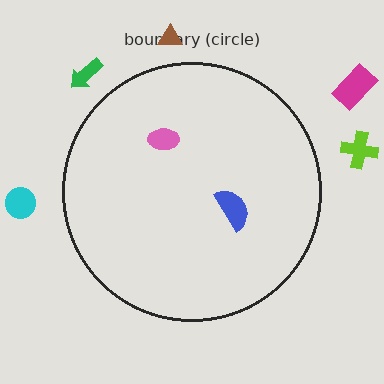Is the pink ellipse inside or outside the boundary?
Inside.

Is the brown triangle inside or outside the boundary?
Outside.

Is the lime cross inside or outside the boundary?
Outside.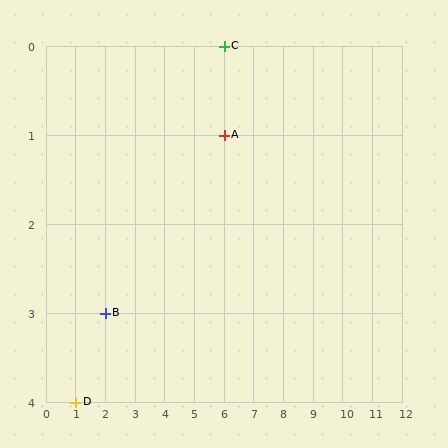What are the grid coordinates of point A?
Point A is at grid coordinates (6, 1).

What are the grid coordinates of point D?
Point D is at grid coordinates (1, 4).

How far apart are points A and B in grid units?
Points A and B are 4 columns and 2 rows apart (about 4.5 grid units diagonally).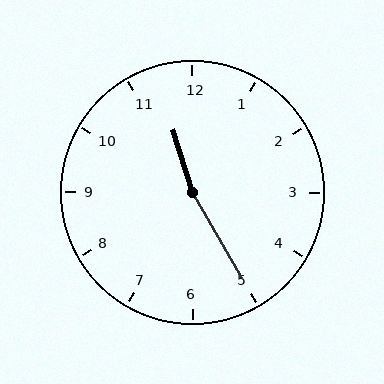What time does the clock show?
11:25.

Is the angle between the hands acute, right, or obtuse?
It is obtuse.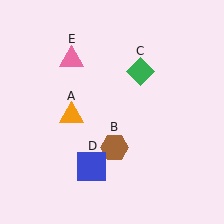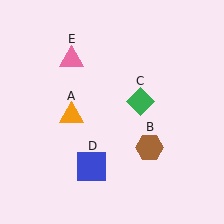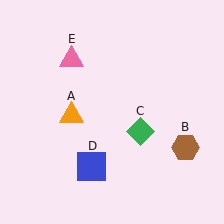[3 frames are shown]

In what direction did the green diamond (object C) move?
The green diamond (object C) moved down.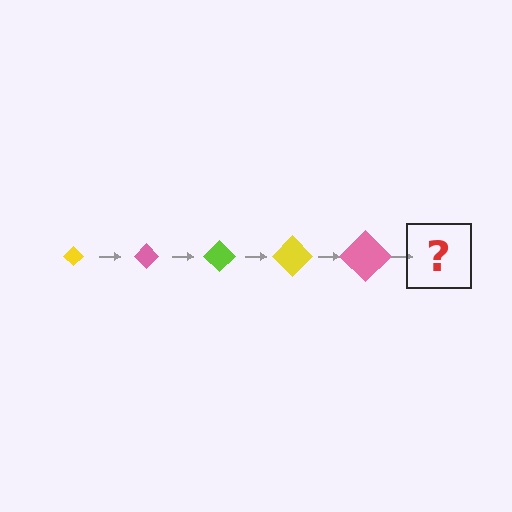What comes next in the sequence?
The next element should be a lime diamond, larger than the previous one.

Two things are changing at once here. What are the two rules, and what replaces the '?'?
The two rules are that the diamond grows larger each step and the color cycles through yellow, pink, and lime. The '?' should be a lime diamond, larger than the previous one.